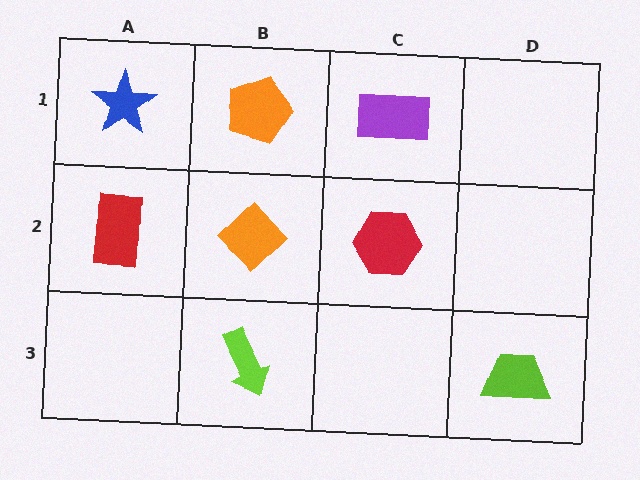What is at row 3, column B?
A lime arrow.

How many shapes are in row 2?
3 shapes.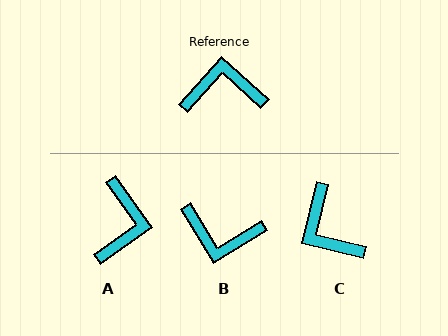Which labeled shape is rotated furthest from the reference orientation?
B, about 163 degrees away.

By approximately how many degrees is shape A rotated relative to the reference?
Approximately 102 degrees clockwise.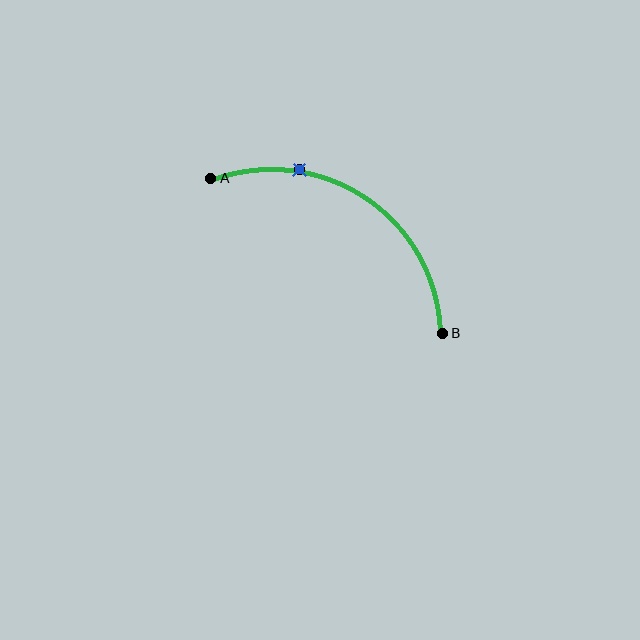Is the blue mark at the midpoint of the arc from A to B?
No. The blue mark lies on the arc but is closer to endpoint A. The arc midpoint would be at the point on the curve equidistant along the arc from both A and B.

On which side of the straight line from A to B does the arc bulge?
The arc bulges above and to the right of the straight line connecting A and B.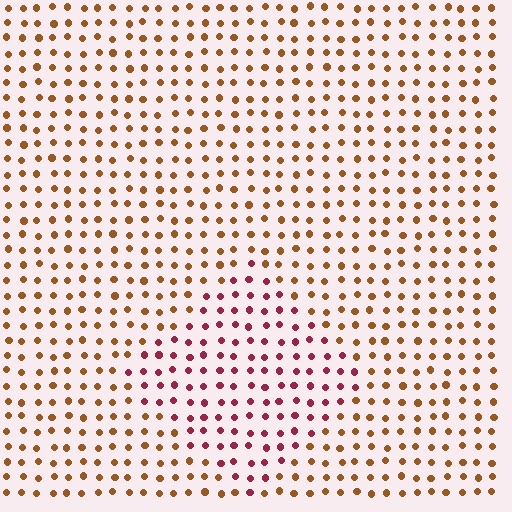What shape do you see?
I see a diamond.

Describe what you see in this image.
The image is filled with small brown elements in a uniform arrangement. A diamond-shaped region is visible where the elements are tinted to a slightly different hue, forming a subtle color boundary.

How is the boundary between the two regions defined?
The boundary is defined purely by a slight shift in hue (about 44 degrees). Spacing, size, and orientation are identical on both sides.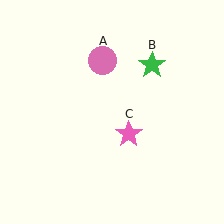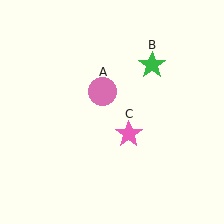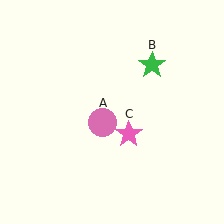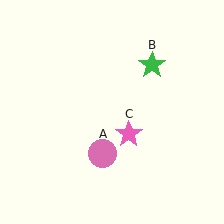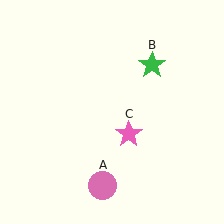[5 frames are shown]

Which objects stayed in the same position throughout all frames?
Green star (object B) and pink star (object C) remained stationary.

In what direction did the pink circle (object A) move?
The pink circle (object A) moved down.